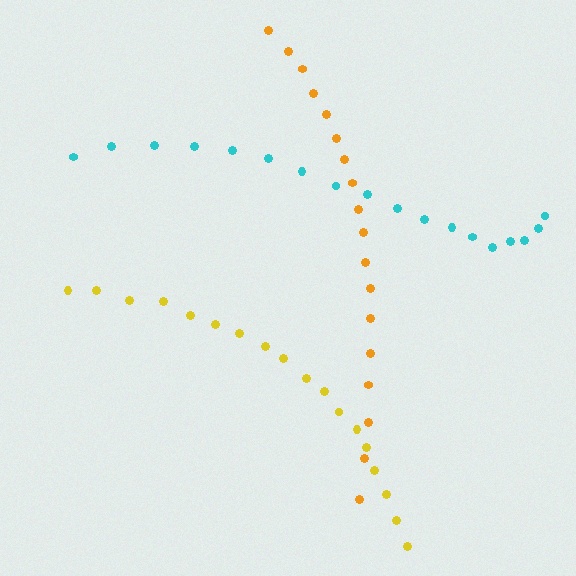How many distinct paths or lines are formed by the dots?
There are 3 distinct paths.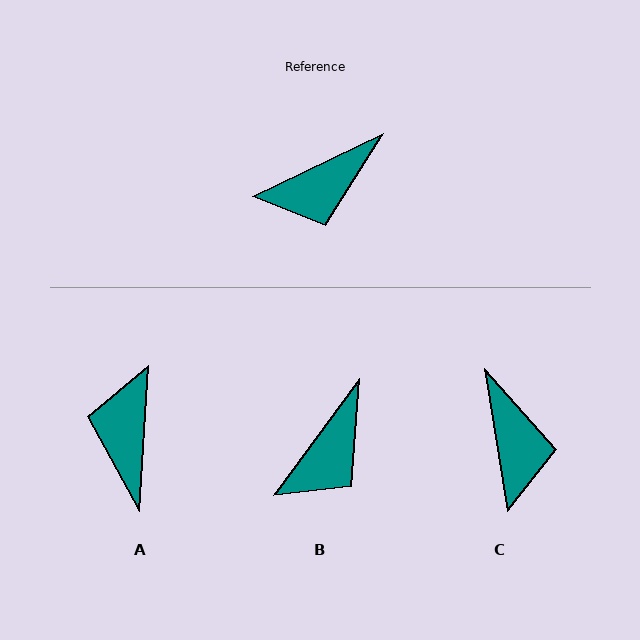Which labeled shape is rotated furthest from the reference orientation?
A, about 119 degrees away.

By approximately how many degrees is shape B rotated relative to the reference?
Approximately 28 degrees counter-clockwise.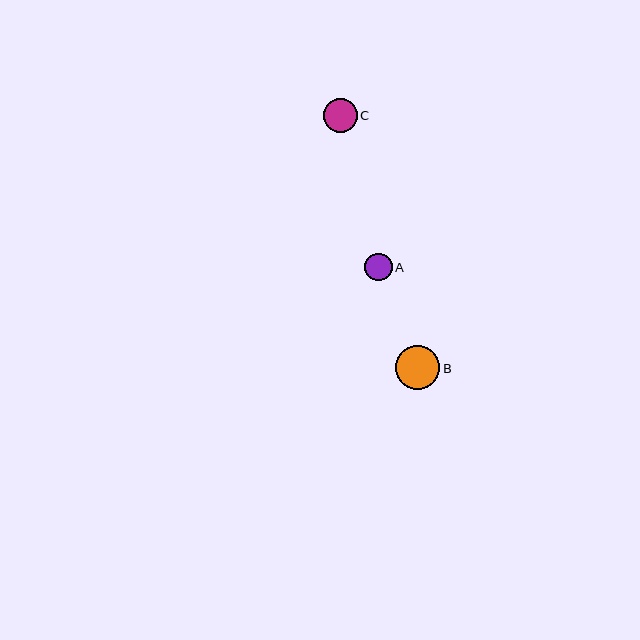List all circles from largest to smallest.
From largest to smallest: B, C, A.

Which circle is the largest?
Circle B is the largest with a size of approximately 44 pixels.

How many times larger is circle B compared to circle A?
Circle B is approximately 1.6 times the size of circle A.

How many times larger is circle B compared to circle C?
Circle B is approximately 1.3 times the size of circle C.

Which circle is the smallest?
Circle A is the smallest with a size of approximately 27 pixels.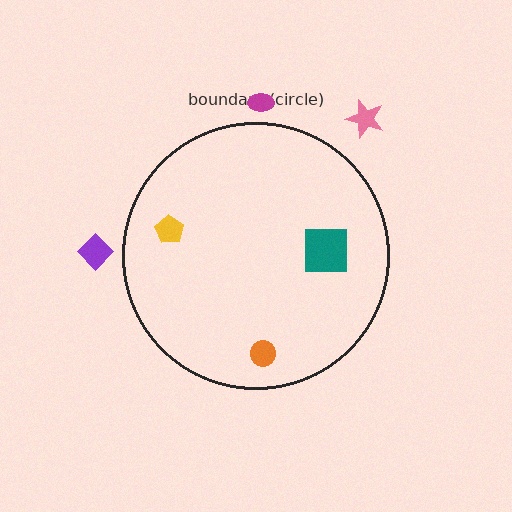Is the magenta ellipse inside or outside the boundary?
Outside.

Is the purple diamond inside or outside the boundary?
Outside.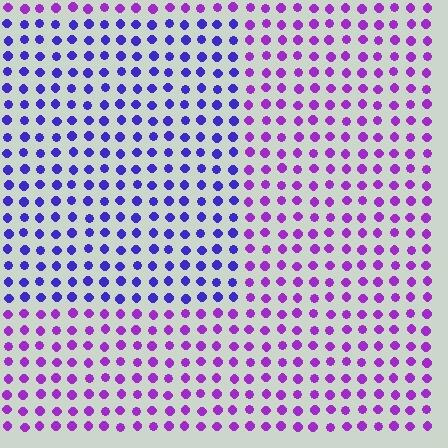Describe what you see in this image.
The image is filled with small purple elements in a uniform arrangement. A rectangle-shaped region is visible where the elements are tinted to a slightly different hue, forming a subtle color boundary.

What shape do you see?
I see a rectangle.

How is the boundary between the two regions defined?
The boundary is defined purely by a slight shift in hue (about 37 degrees). Spacing, size, and orientation are identical on both sides.